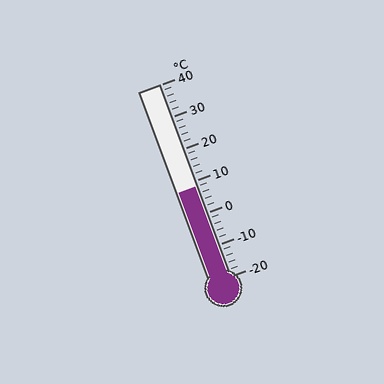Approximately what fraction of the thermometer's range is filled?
The thermometer is filled to approximately 45% of its range.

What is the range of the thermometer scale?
The thermometer scale ranges from -20°C to 40°C.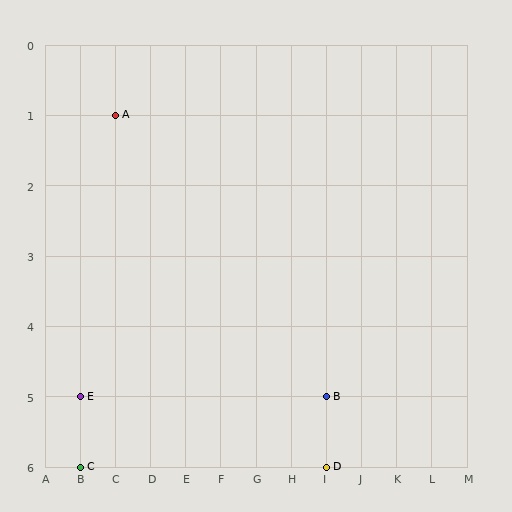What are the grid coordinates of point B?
Point B is at grid coordinates (I, 5).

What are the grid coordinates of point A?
Point A is at grid coordinates (C, 1).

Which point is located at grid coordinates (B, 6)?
Point C is at (B, 6).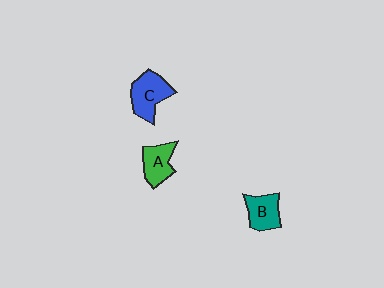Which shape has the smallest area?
Shape B (teal).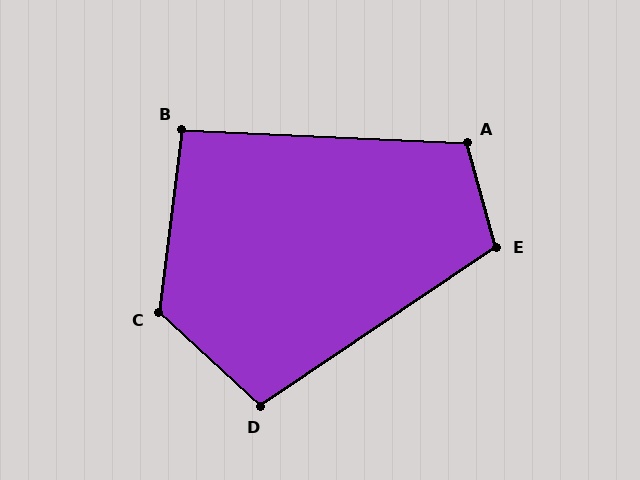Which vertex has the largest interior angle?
C, at approximately 125 degrees.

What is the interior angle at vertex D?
Approximately 103 degrees (obtuse).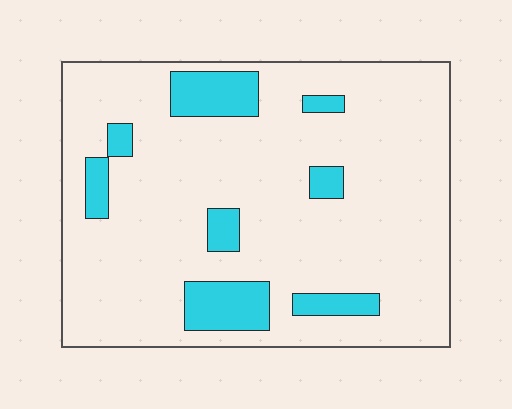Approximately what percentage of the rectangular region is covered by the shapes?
Approximately 15%.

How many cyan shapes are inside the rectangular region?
8.